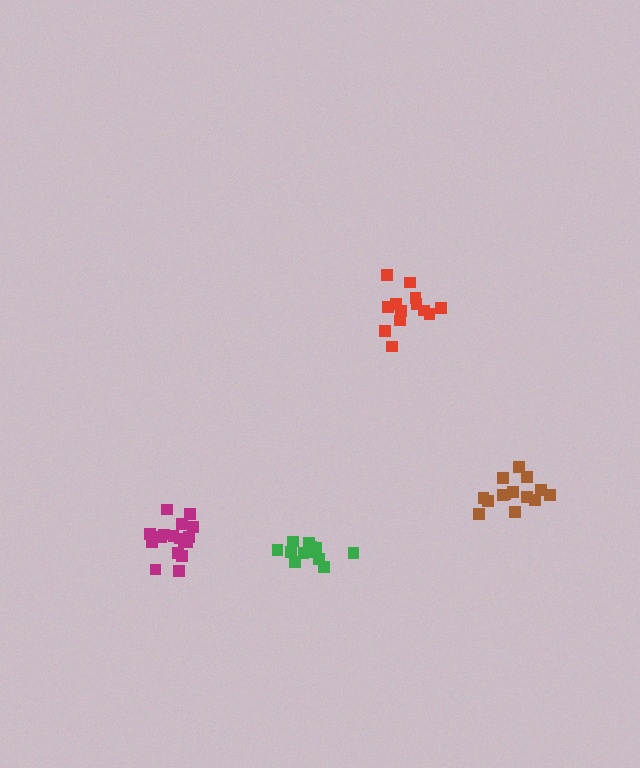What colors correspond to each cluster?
The clusters are colored: red, green, brown, magenta.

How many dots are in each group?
Group 1: 13 dots, Group 2: 12 dots, Group 3: 14 dots, Group 4: 17 dots (56 total).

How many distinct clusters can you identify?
There are 4 distinct clusters.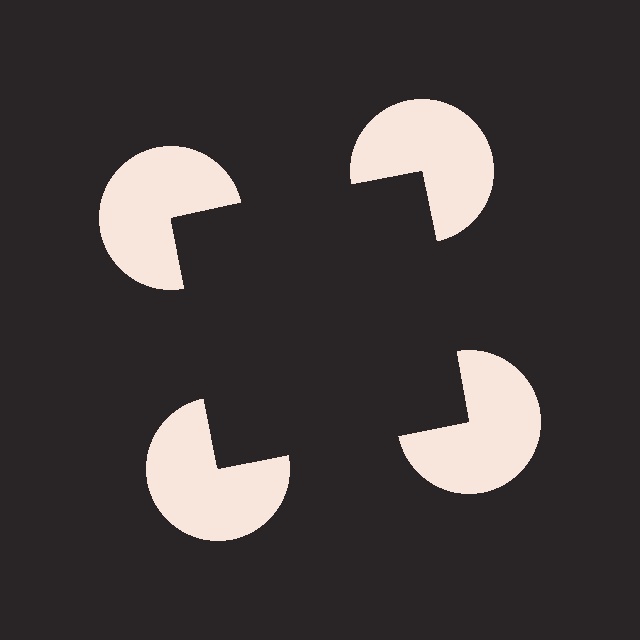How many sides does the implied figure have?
4 sides.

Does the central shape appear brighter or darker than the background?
It typically appears slightly darker than the background, even though no actual brightness change is drawn.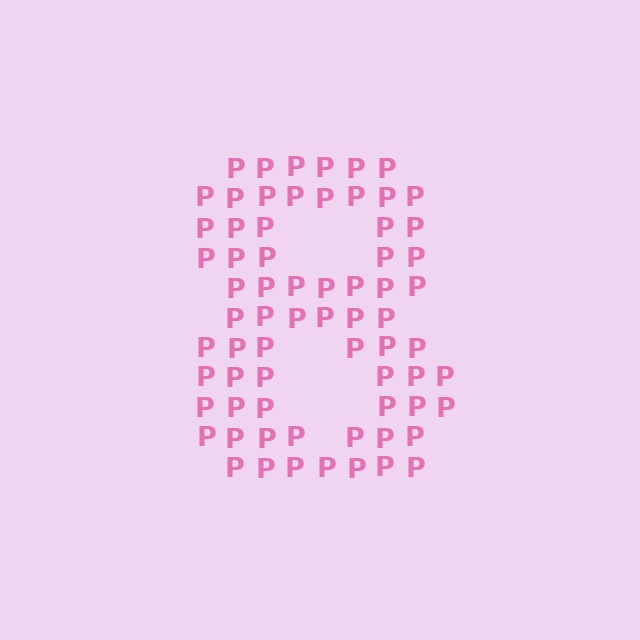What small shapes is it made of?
It is made of small letter P's.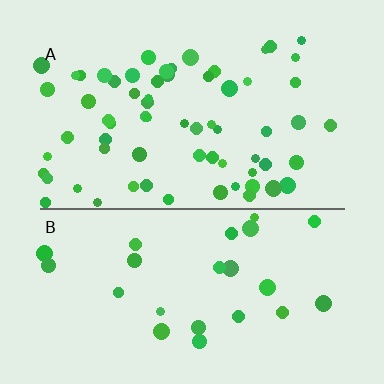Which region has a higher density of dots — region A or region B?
A (the top).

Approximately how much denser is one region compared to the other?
Approximately 2.6× — region A over region B.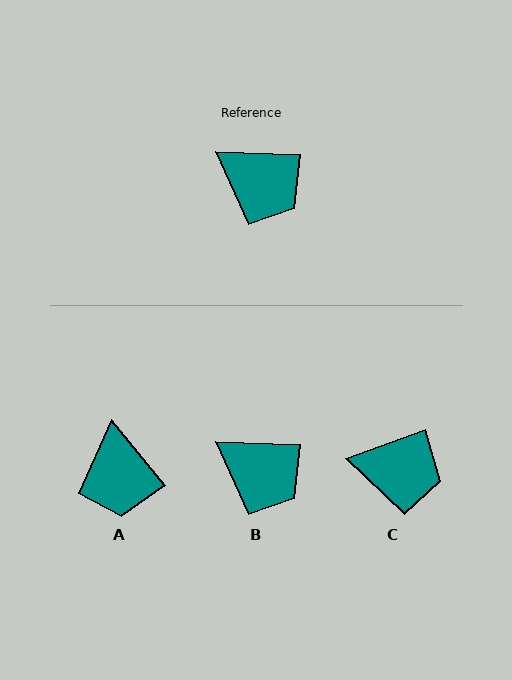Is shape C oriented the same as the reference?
No, it is off by about 22 degrees.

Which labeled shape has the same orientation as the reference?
B.